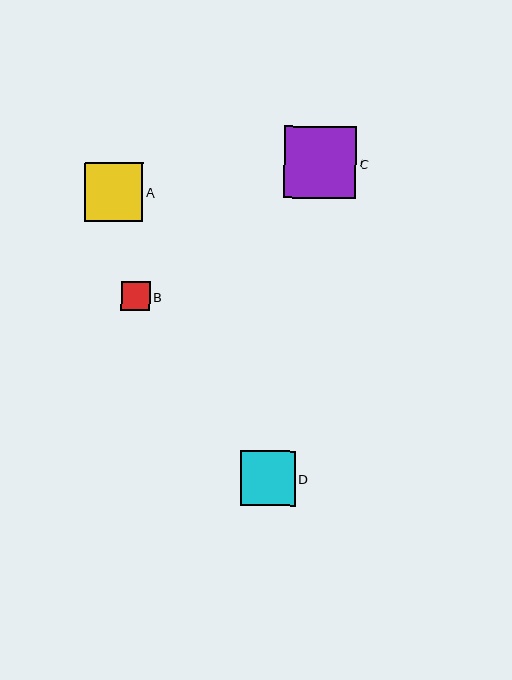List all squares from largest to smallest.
From largest to smallest: C, A, D, B.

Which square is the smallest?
Square B is the smallest with a size of approximately 29 pixels.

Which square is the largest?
Square C is the largest with a size of approximately 72 pixels.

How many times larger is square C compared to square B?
Square C is approximately 2.5 times the size of square B.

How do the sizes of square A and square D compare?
Square A and square D are approximately the same size.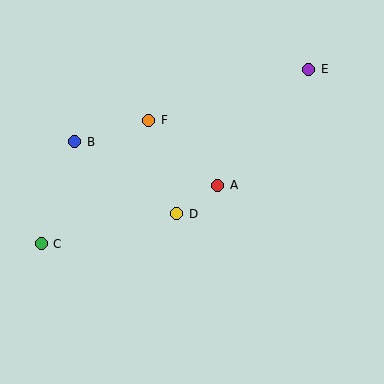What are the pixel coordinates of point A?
Point A is at (218, 185).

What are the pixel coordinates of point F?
Point F is at (149, 120).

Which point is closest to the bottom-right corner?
Point A is closest to the bottom-right corner.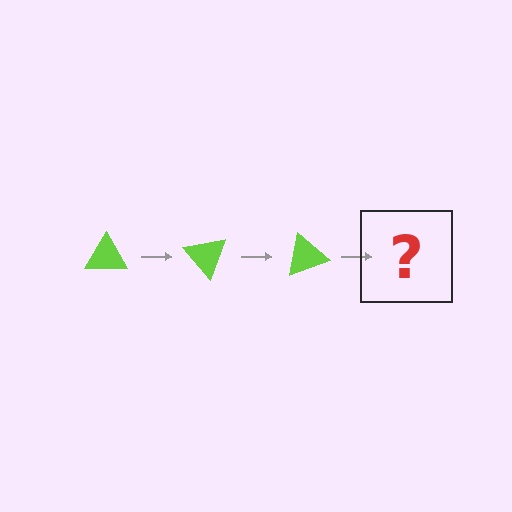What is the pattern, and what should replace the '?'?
The pattern is that the triangle rotates 50 degrees each step. The '?' should be a lime triangle rotated 150 degrees.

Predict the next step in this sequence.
The next step is a lime triangle rotated 150 degrees.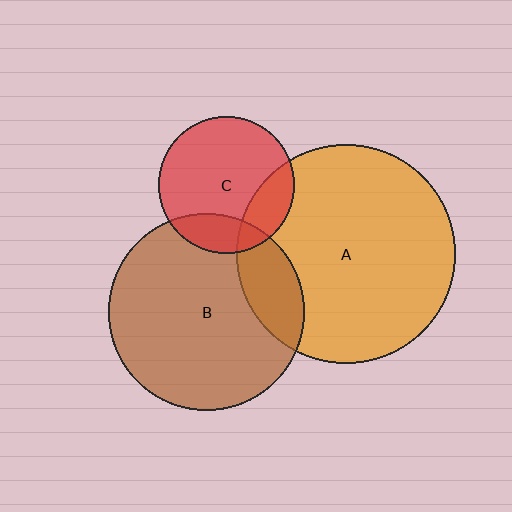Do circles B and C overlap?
Yes.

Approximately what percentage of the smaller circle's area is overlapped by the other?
Approximately 20%.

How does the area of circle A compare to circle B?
Approximately 1.2 times.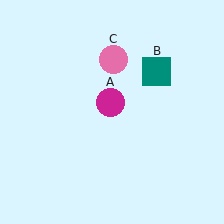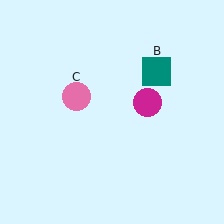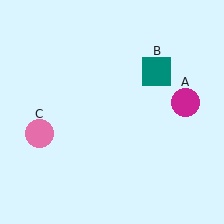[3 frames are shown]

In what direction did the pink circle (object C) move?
The pink circle (object C) moved down and to the left.